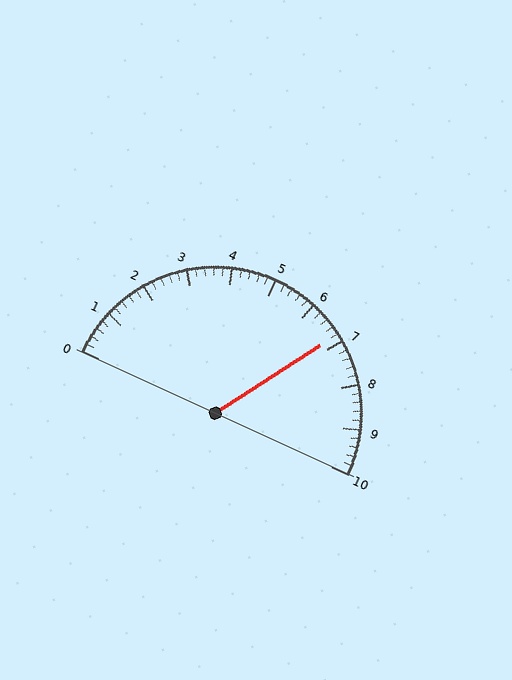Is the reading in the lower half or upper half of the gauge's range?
The reading is in the upper half of the range (0 to 10).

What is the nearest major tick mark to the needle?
The nearest major tick mark is 7.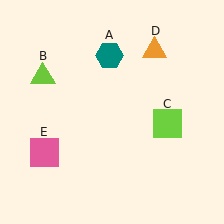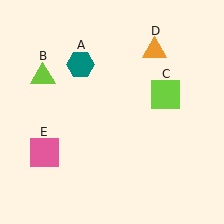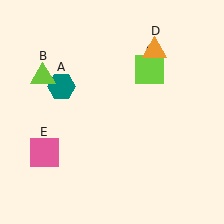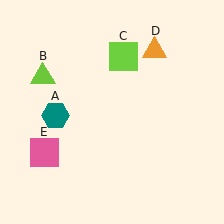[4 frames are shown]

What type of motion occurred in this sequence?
The teal hexagon (object A), lime square (object C) rotated counterclockwise around the center of the scene.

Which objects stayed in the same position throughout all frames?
Lime triangle (object B) and orange triangle (object D) and pink square (object E) remained stationary.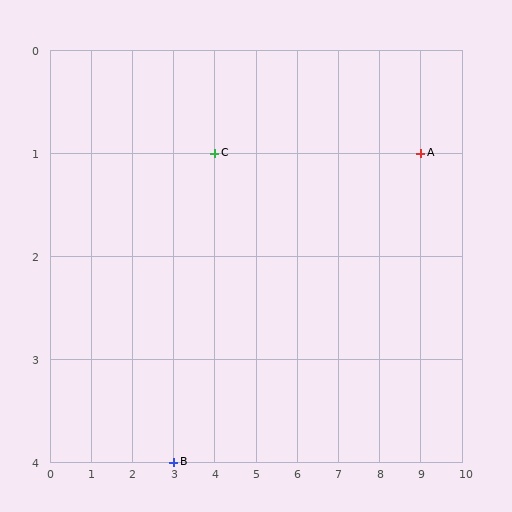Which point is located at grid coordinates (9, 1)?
Point A is at (9, 1).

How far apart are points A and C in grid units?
Points A and C are 5 columns apart.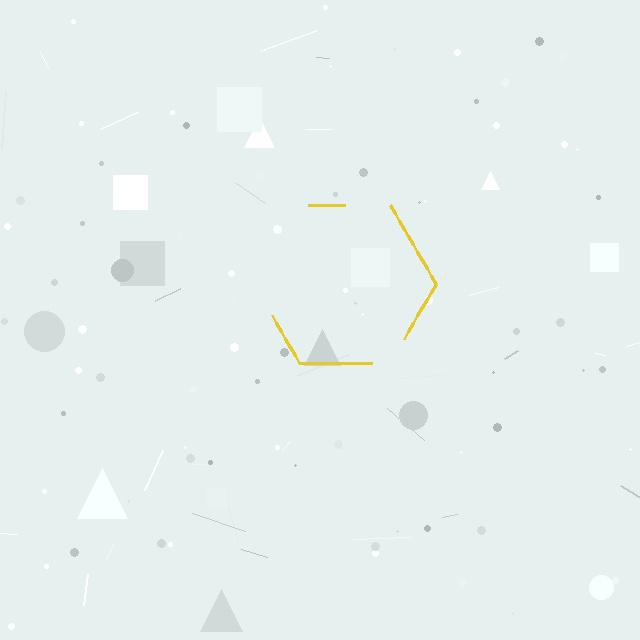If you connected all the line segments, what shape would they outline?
They would outline a hexagon.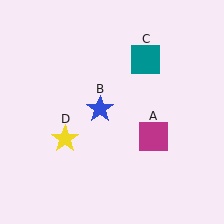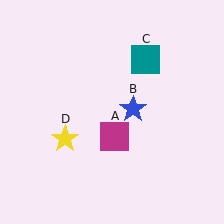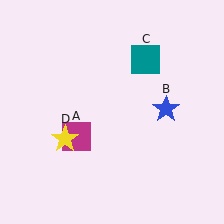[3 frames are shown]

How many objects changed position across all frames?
2 objects changed position: magenta square (object A), blue star (object B).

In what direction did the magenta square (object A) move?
The magenta square (object A) moved left.